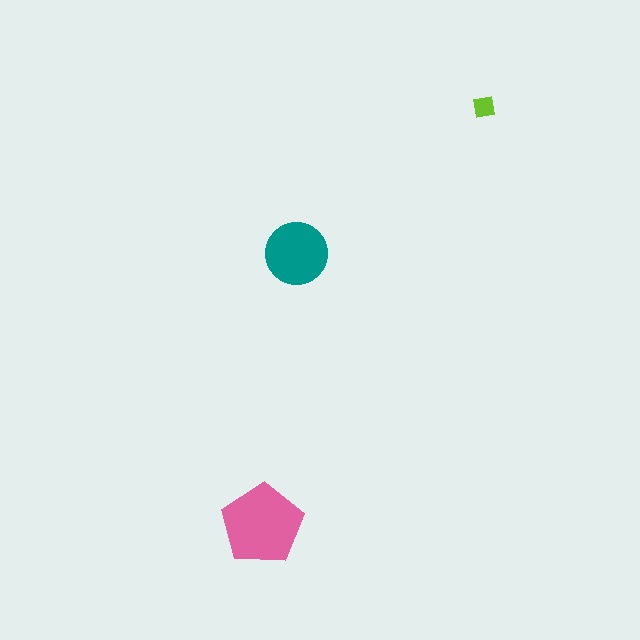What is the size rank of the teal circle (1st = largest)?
2nd.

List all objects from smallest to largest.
The lime square, the teal circle, the pink pentagon.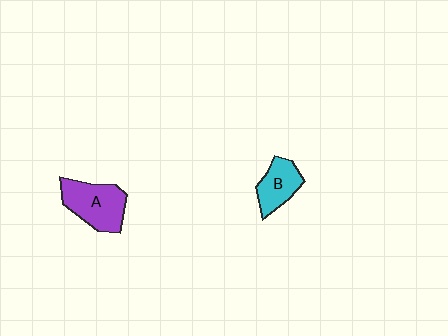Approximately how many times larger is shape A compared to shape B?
Approximately 1.5 times.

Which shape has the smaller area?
Shape B (cyan).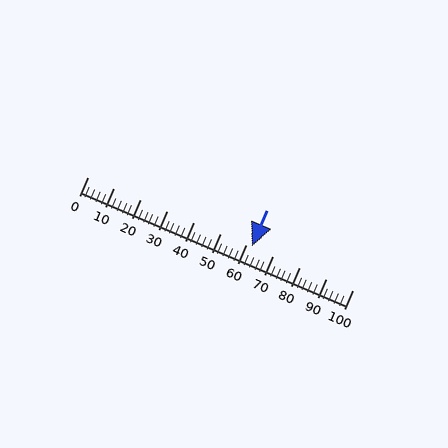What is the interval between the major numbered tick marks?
The major tick marks are spaced 10 units apart.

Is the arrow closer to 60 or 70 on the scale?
The arrow is closer to 60.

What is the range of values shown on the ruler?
The ruler shows values from 0 to 100.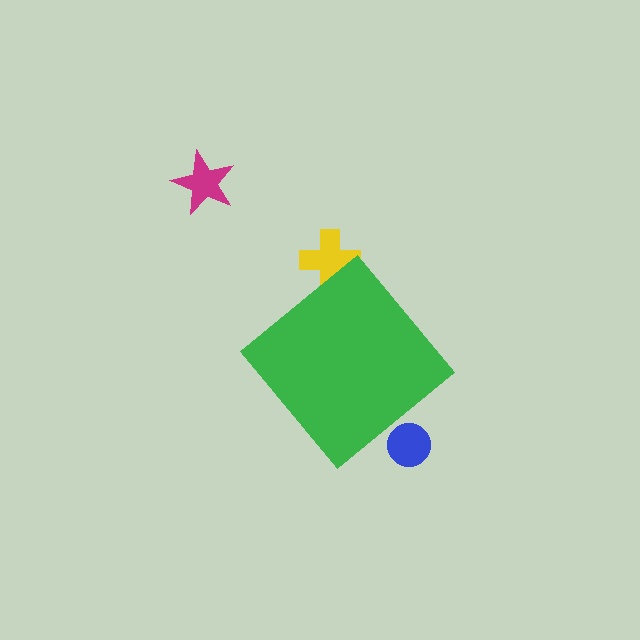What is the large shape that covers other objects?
A green diamond.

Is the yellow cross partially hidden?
Yes, the yellow cross is partially hidden behind the green diamond.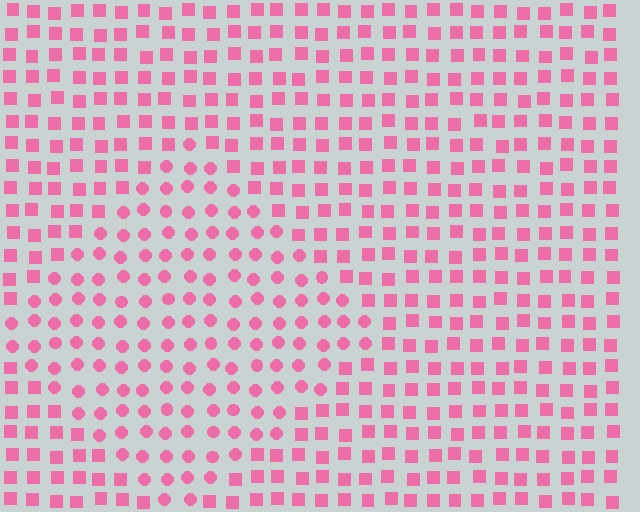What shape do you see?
I see a diamond.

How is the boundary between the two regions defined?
The boundary is defined by a change in element shape: circles inside vs. squares outside. All elements share the same color and spacing.